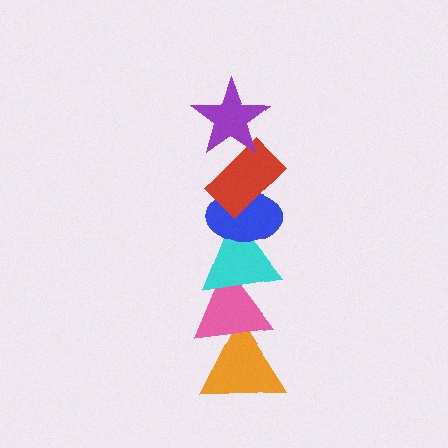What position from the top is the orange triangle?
The orange triangle is 6th from the top.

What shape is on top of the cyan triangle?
The blue ellipse is on top of the cyan triangle.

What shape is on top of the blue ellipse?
The red rectangle is on top of the blue ellipse.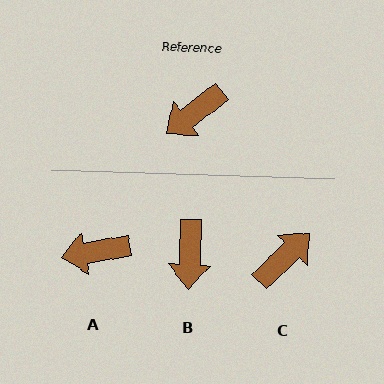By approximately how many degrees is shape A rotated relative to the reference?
Approximately 27 degrees clockwise.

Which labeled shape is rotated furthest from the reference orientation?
C, about 173 degrees away.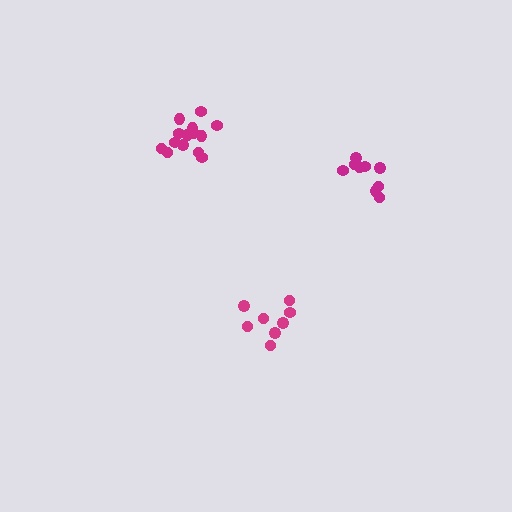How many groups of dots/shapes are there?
There are 3 groups.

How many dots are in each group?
Group 1: 8 dots, Group 2: 9 dots, Group 3: 14 dots (31 total).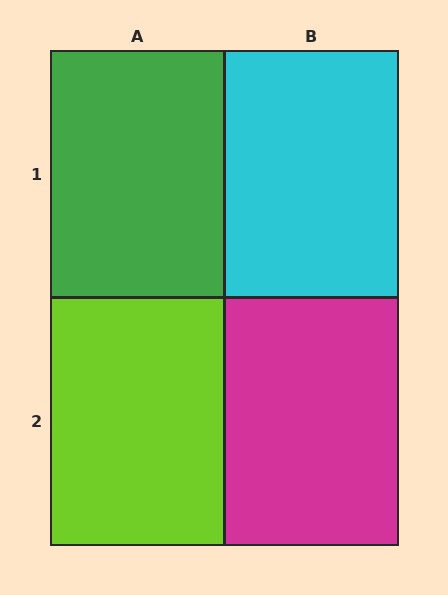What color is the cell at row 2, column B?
Magenta.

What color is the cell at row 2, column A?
Lime.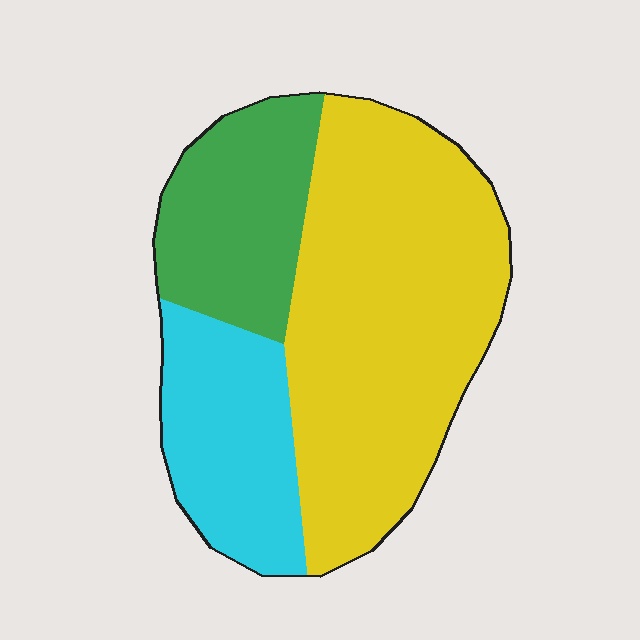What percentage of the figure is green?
Green takes up about one fifth (1/5) of the figure.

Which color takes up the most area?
Yellow, at roughly 55%.